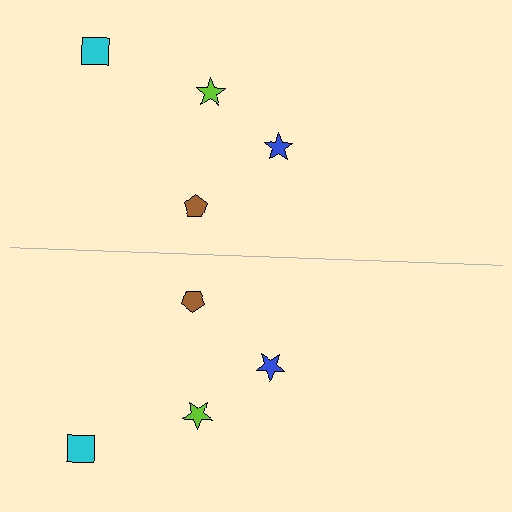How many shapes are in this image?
There are 8 shapes in this image.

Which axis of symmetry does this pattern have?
The pattern has a horizontal axis of symmetry running through the center of the image.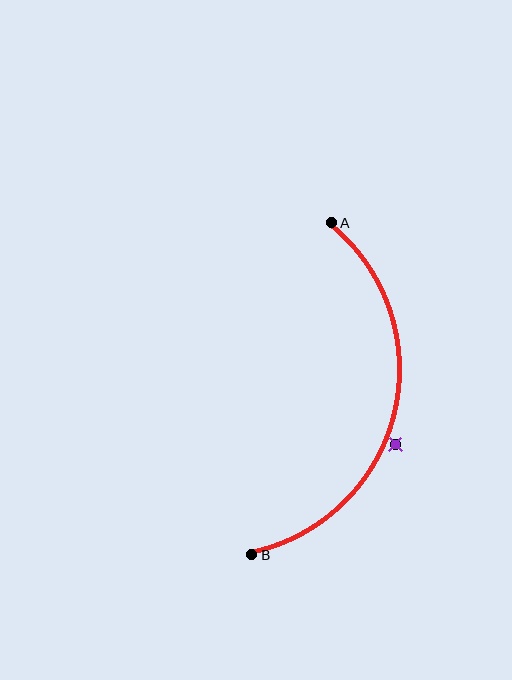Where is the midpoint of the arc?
The arc midpoint is the point on the curve farthest from the straight line joining A and B. It sits to the right of that line.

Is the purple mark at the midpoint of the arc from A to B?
No — the purple mark does not lie on the arc at all. It sits slightly outside the curve.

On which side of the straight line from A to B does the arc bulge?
The arc bulges to the right of the straight line connecting A and B.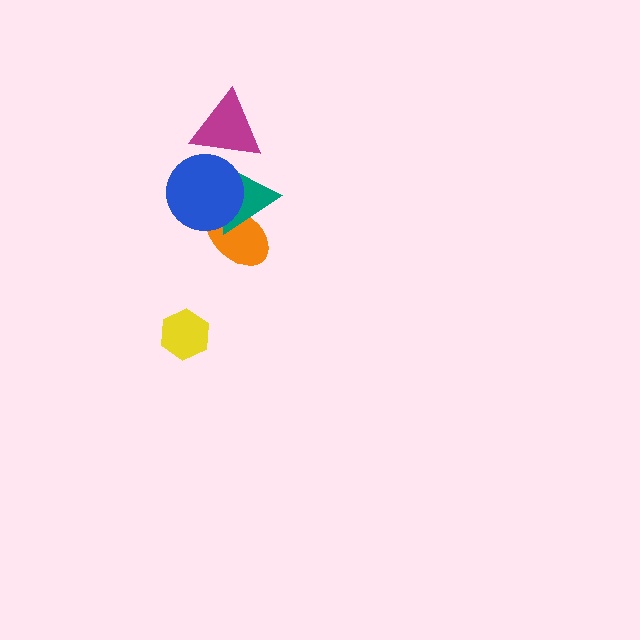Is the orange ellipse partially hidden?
Yes, it is partially covered by another shape.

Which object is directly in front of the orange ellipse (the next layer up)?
The teal triangle is directly in front of the orange ellipse.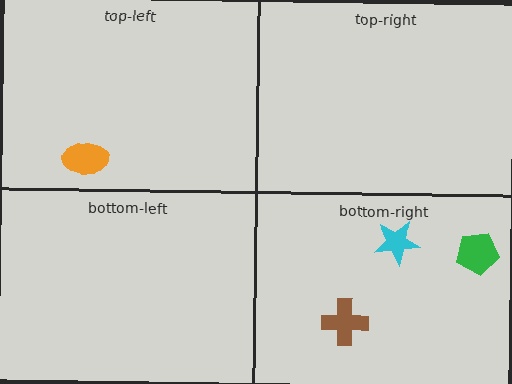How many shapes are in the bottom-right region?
3.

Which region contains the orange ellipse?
The top-left region.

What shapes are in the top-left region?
The orange ellipse.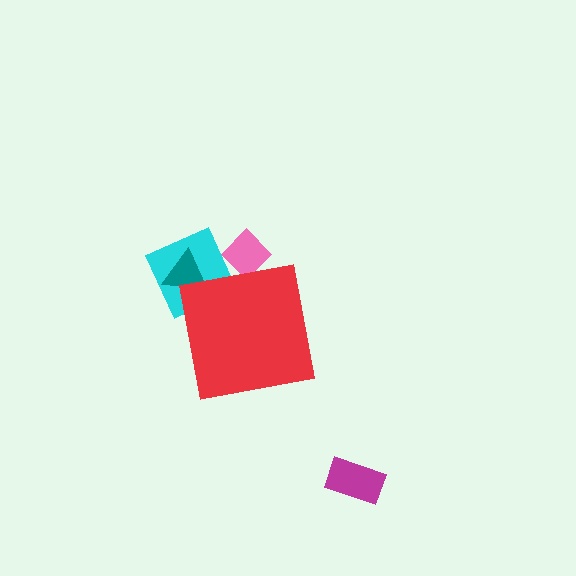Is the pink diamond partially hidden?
Yes, the pink diamond is partially hidden behind the red square.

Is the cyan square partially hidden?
Yes, the cyan square is partially hidden behind the red square.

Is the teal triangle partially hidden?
Yes, the teal triangle is partially hidden behind the red square.